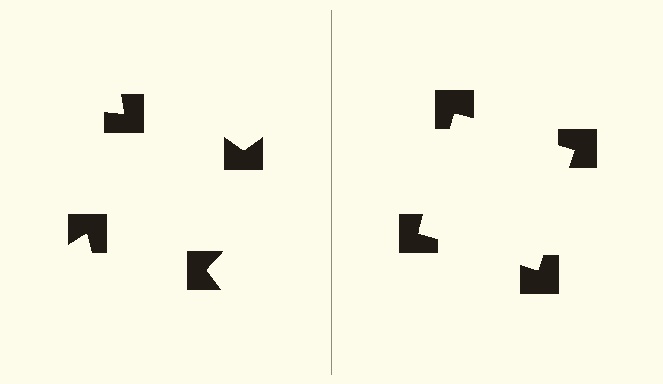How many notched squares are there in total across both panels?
8 — 4 on each side.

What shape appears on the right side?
An illusory square.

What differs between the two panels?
The notched squares are positioned identically on both sides; only the wedge orientations differ. On the right they align to a square; on the left they are misaligned.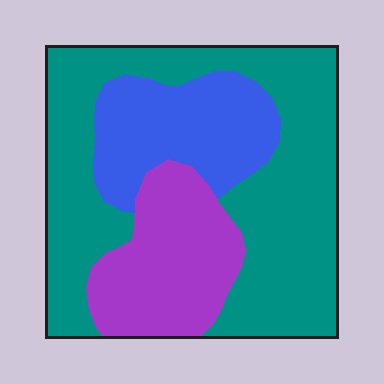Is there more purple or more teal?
Teal.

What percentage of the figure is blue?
Blue covers about 20% of the figure.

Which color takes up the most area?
Teal, at roughly 55%.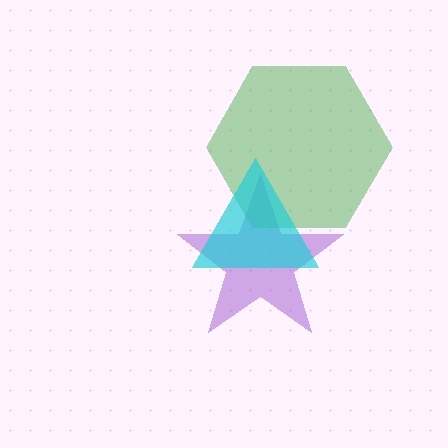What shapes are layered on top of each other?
The layered shapes are: a purple star, a green hexagon, a cyan triangle.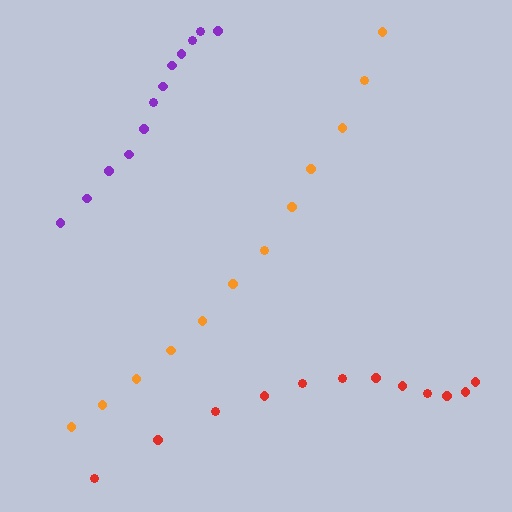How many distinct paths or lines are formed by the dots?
There are 3 distinct paths.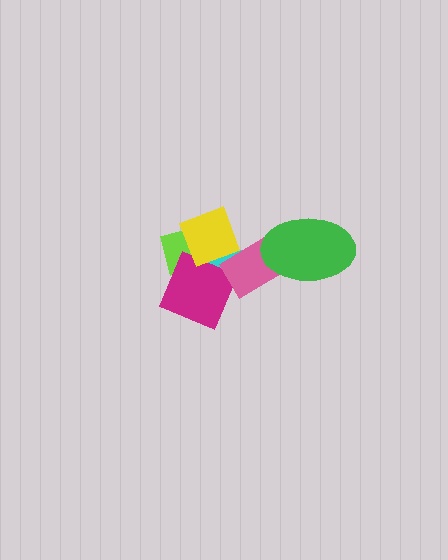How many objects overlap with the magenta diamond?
4 objects overlap with the magenta diamond.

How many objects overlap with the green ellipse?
1 object overlaps with the green ellipse.